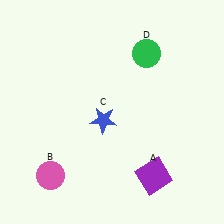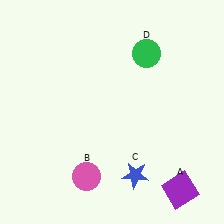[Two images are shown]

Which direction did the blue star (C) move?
The blue star (C) moved down.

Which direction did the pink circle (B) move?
The pink circle (B) moved right.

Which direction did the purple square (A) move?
The purple square (A) moved right.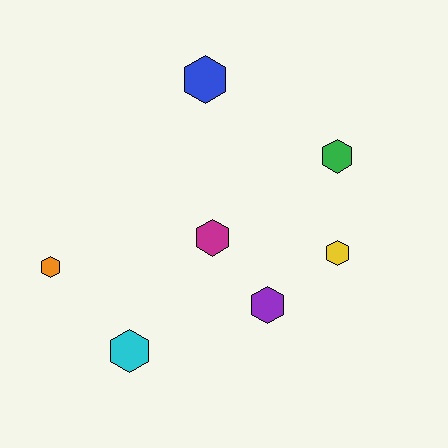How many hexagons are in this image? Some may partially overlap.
There are 7 hexagons.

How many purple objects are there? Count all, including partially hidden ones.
There is 1 purple object.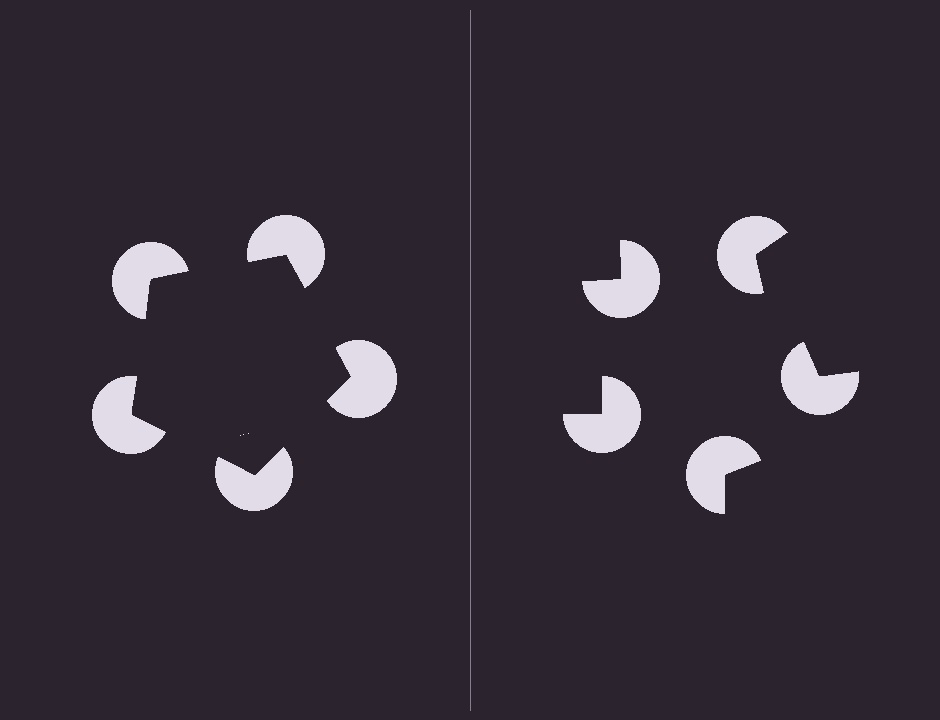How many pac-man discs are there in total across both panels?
10 — 5 on each side.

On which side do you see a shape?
An illusory pentagon appears on the left side. On the right side the wedge cuts are rotated, so no coherent shape forms.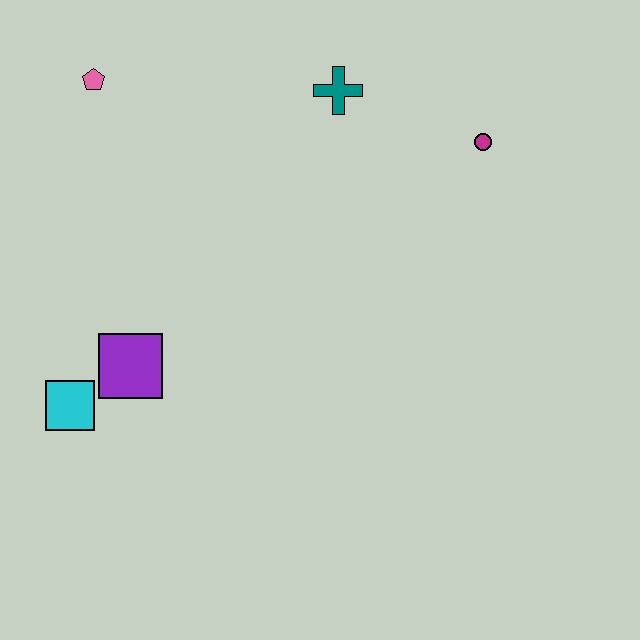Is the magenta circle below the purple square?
No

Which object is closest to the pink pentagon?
The teal cross is closest to the pink pentagon.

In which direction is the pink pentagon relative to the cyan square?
The pink pentagon is above the cyan square.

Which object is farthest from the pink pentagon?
The magenta circle is farthest from the pink pentagon.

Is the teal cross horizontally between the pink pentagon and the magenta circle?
Yes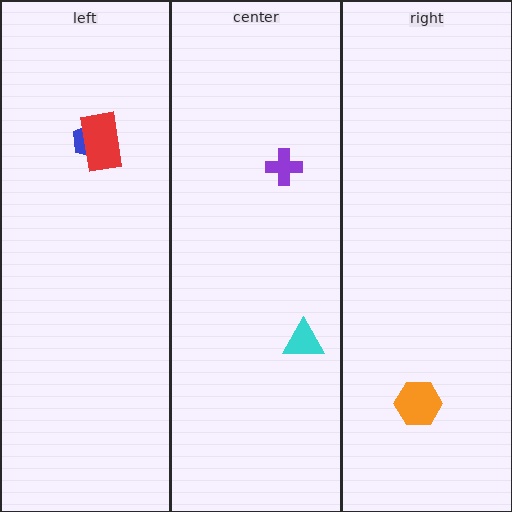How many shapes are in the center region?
2.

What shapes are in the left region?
The blue pentagon, the red rectangle.